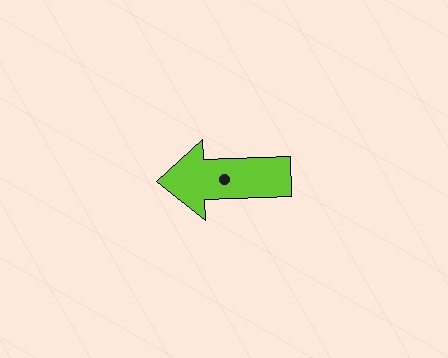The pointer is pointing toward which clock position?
Roughly 9 o'clock.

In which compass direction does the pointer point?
West.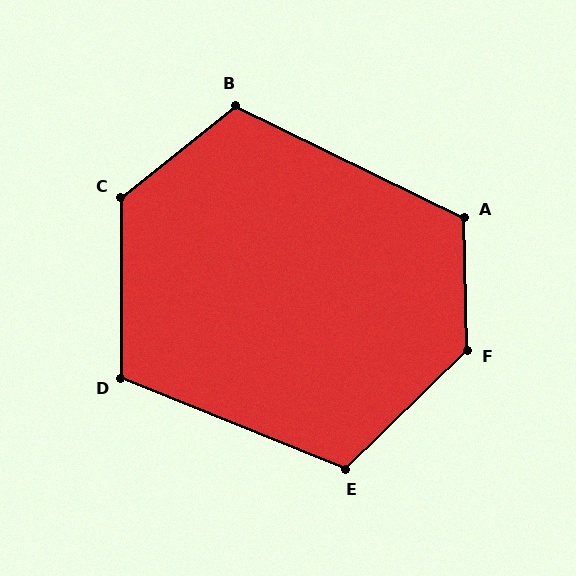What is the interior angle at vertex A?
Approximately 117 degrees (obtuse).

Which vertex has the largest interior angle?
F, at approximately 133 degrees.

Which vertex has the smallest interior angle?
D, at approximately 112 degrees.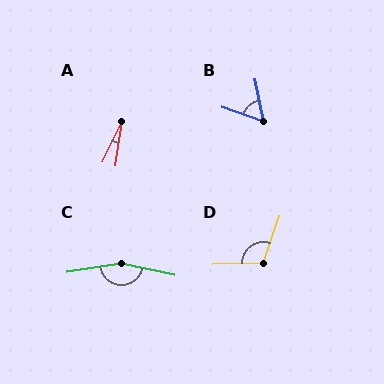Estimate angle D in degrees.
Approximately 111 degrees.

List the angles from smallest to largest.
A (17°), B (59°), D (111°), C (160°).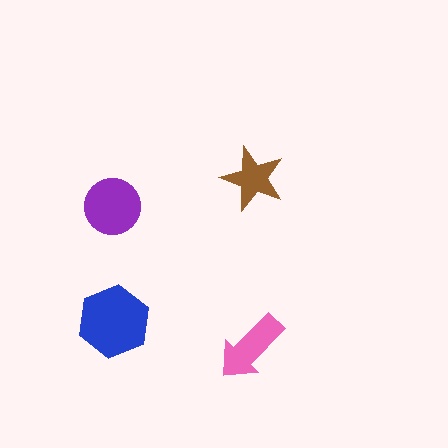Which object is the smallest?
The brown star.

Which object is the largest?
The blue hexagon.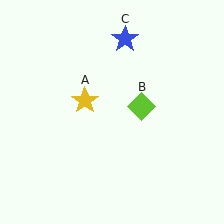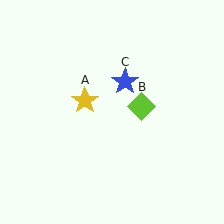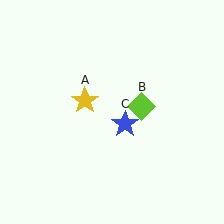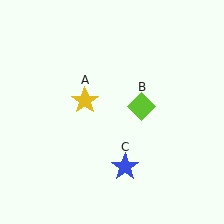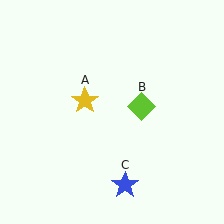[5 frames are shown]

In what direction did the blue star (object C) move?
The blue star (object C) moved down.